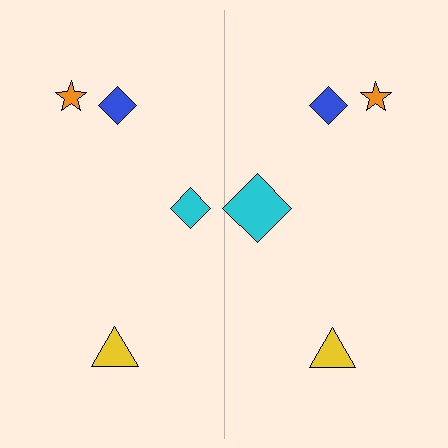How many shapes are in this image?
There are 8 shapes in this image.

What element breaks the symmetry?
The cyan diamond on the right side has a different size than its mirror counterpart.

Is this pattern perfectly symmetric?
No, the pattern is not perfectly symmetric. The cyan diamond on the right side has a different size than its mirror counterpart.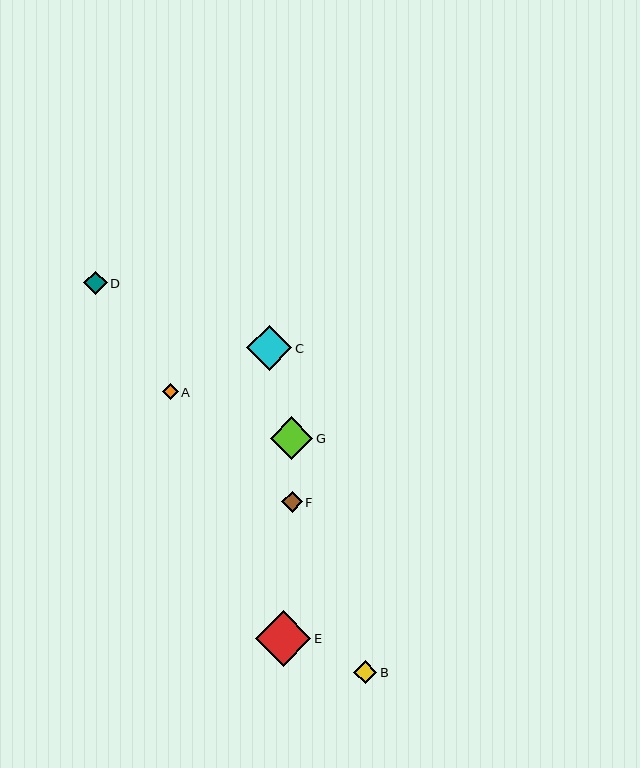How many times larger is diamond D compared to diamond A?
Diamond D is approximately 1.5 times the size of diamond A.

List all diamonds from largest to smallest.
From largest to smallest: E, C, G, D, B, F, A.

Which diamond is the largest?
Diamond E is the largest with a size of approximately 55 pixels.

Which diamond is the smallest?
Diamond A is the smallest with a size of approximately 16 pixels.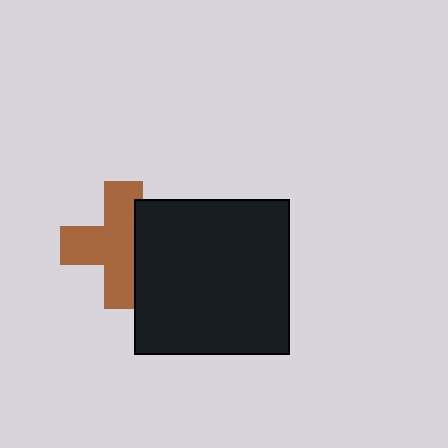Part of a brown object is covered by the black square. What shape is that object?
It is a cross.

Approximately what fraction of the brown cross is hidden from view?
Roughly 33% of the brown cross is hidden behind the black square.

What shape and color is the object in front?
The object in front is a black square.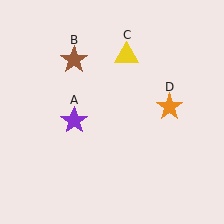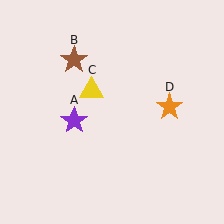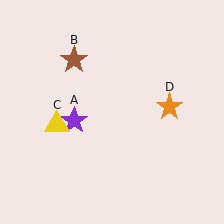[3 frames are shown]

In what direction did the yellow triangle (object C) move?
The yellow triangle (object C) moved down and to the left.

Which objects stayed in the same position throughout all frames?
Purple star (object A) and brown star (object B) and orange star (object D) remained stationary.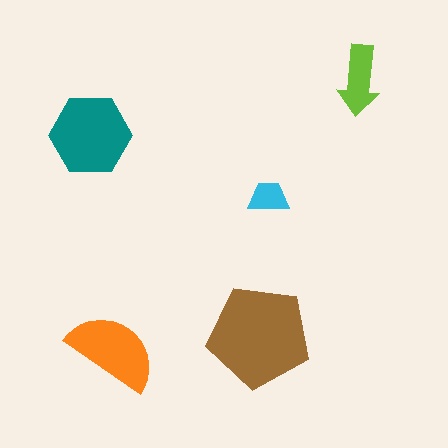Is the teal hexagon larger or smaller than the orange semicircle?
Larger.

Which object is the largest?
The brown pentagon.